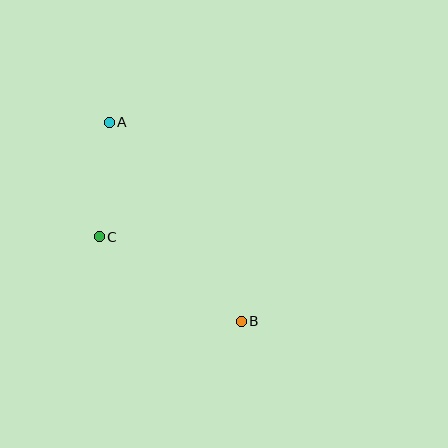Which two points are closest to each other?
Points A and C are closest to each other.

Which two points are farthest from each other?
Points A and B are farthest from each other.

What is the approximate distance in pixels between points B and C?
The distance between B and C is approximately 166 pixels.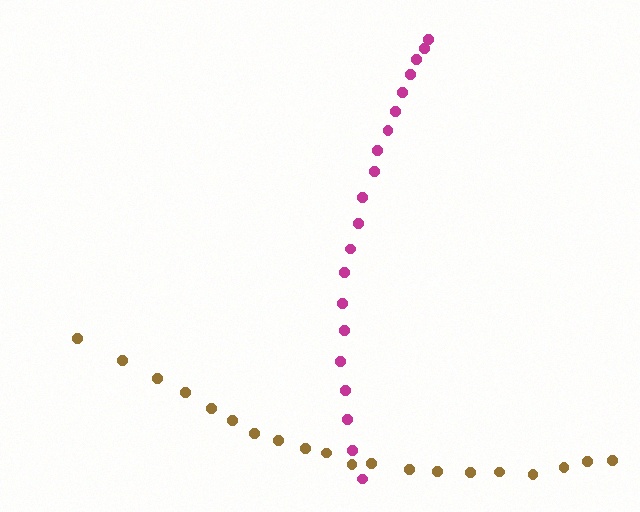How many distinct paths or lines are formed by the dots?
There are 2 distinct paths.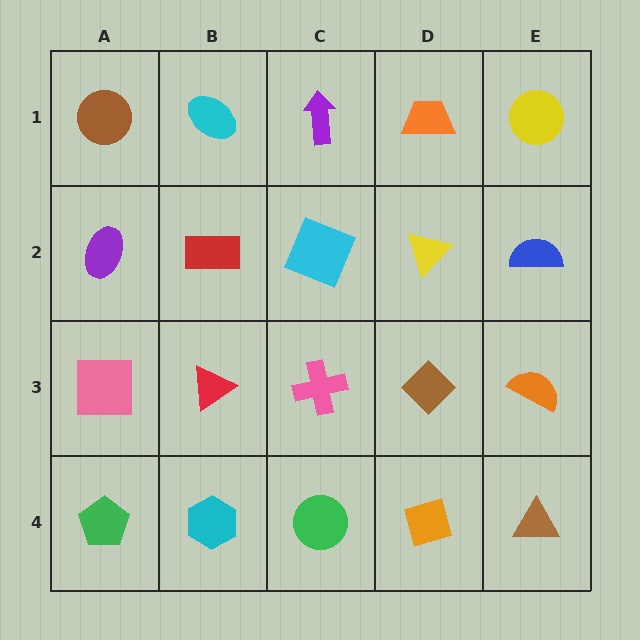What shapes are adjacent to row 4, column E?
An orange semicircle (row 3, column E), an orange diamond (row 4, column D).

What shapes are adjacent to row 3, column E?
A blue semicircle (row 2, column E), a brown triangle (row 4, column E), a brown diamond (row 3, column D).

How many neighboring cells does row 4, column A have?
2.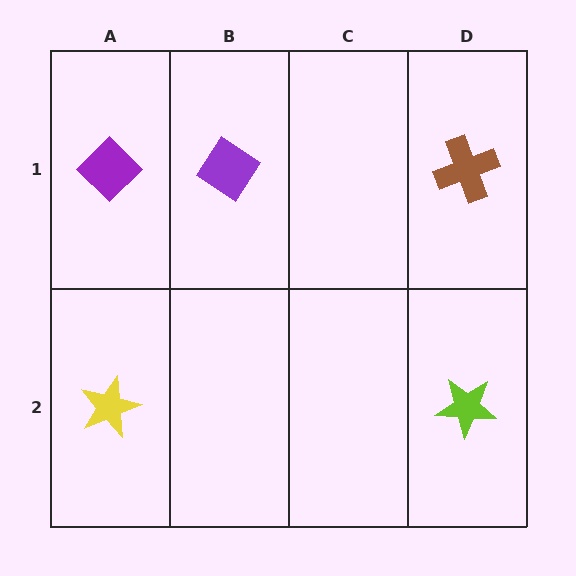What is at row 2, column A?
A yellow star.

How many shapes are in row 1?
3 shapes.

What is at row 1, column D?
A brown cross.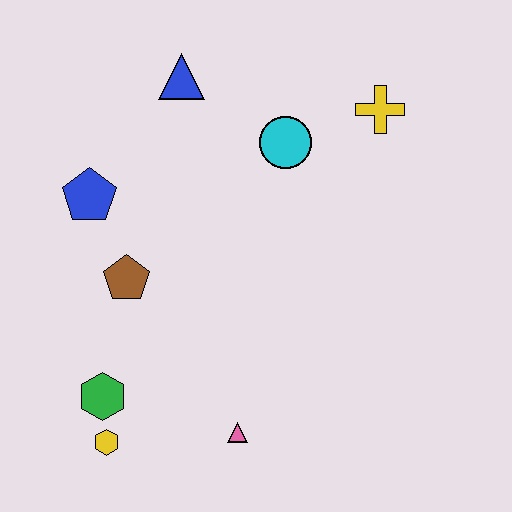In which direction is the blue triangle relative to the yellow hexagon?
The blue triangle is above the yellow hexagon.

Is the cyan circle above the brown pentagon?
Yes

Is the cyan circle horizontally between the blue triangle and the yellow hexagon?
No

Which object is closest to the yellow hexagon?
The green hexagon is closest to the yellow hexagon.